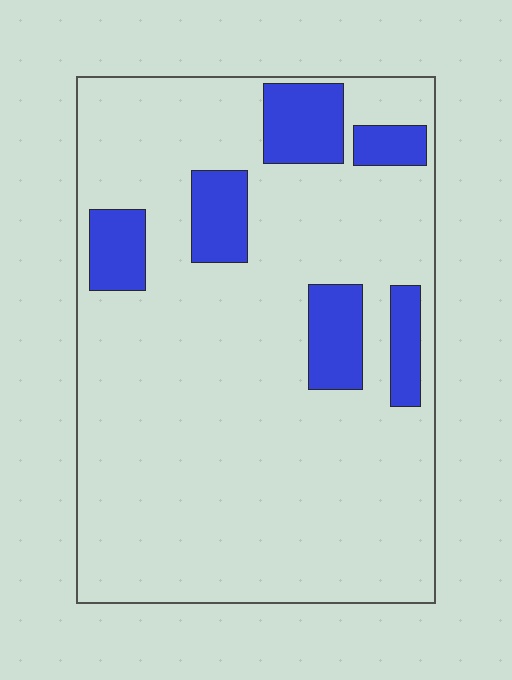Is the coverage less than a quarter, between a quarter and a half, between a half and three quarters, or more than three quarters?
Less than a quarter.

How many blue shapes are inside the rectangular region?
6.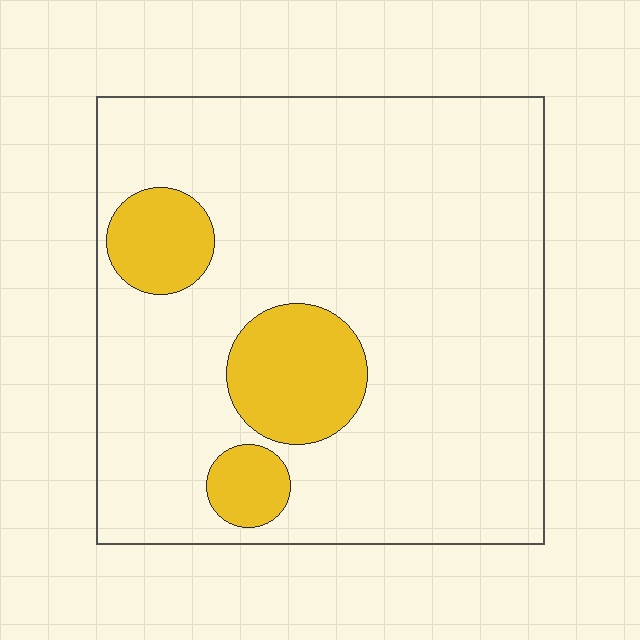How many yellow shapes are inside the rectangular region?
3.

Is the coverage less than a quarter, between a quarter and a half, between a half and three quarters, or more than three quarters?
Less than a quarter.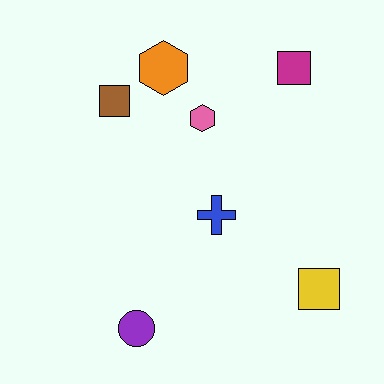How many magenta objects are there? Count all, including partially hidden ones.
There is 1 magenta object.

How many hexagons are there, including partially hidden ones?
There are 2 hexagons.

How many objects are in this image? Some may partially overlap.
There are 7 objects.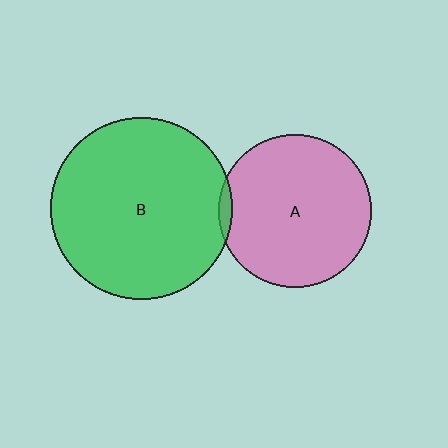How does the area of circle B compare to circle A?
Approximately 1.4 times.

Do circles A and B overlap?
Yes.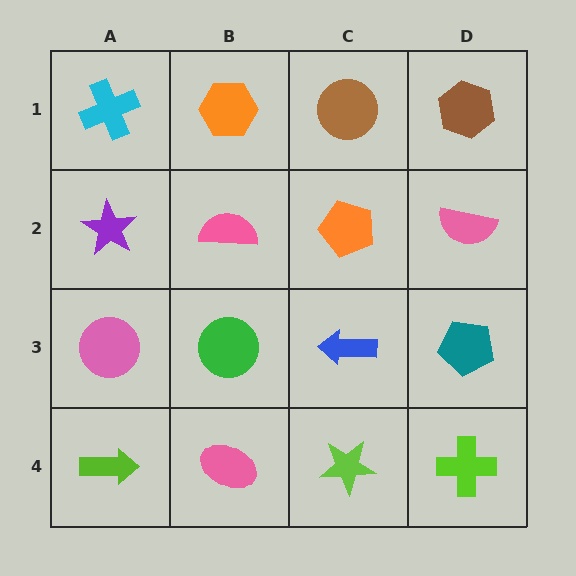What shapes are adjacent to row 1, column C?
An orange pentagon (row 2, column C), an orange hexagon (row 1, column B), a brown hexagon (row 1, column D).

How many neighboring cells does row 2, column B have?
4.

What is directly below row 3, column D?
A lime cross.